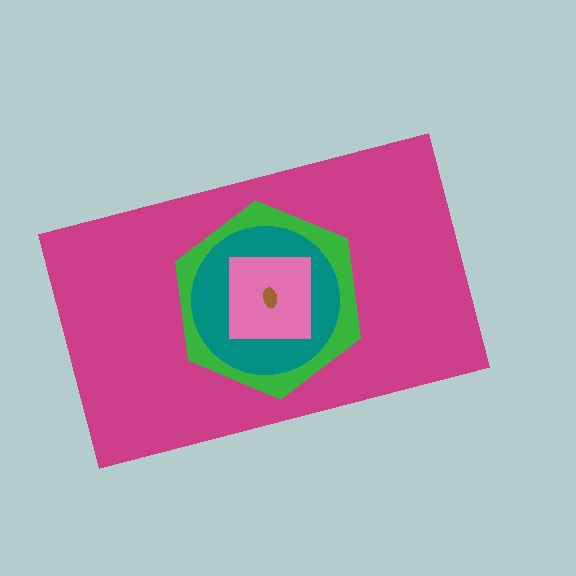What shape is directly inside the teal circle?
The pink square.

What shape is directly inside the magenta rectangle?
The green hexagon.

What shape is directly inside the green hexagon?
The teal circle.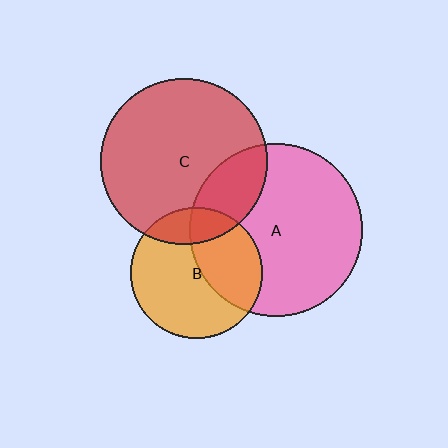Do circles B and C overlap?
Yes.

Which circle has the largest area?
Circle A (pink).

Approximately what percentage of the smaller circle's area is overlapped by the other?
Approximately 20%.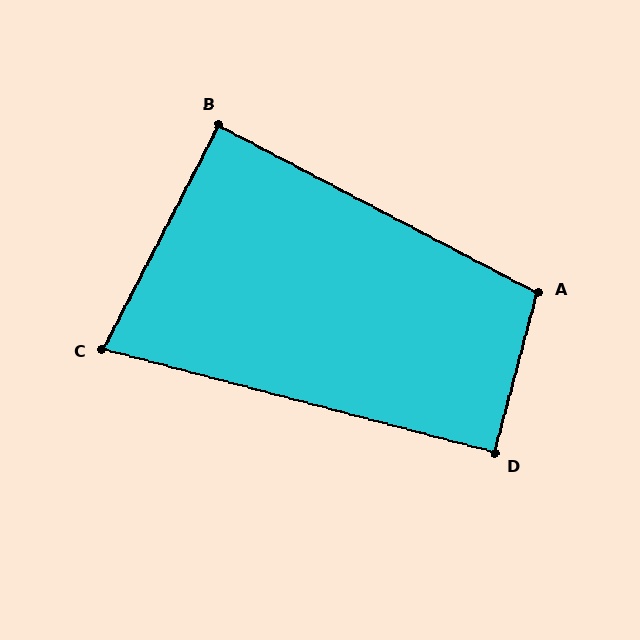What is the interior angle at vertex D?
Approximately 90 degrees (approximately right).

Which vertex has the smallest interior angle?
C, at approximately 77 degrees.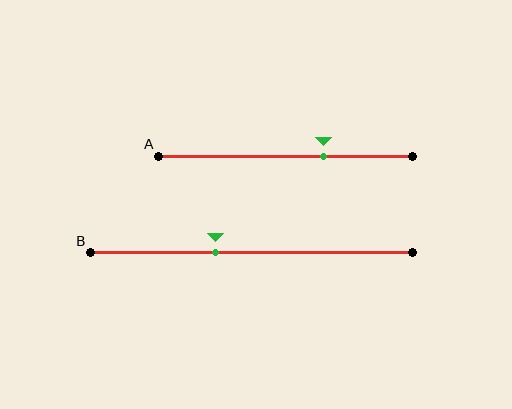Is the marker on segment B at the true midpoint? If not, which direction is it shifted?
No, the marker on segment B is shifted to the left by about 11% of the segment length.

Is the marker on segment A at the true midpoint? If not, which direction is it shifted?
No, the marker on segment A is shifted to the right by about 15% of the segment length.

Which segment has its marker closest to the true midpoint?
Segment B has its marker closest to the true midpoint.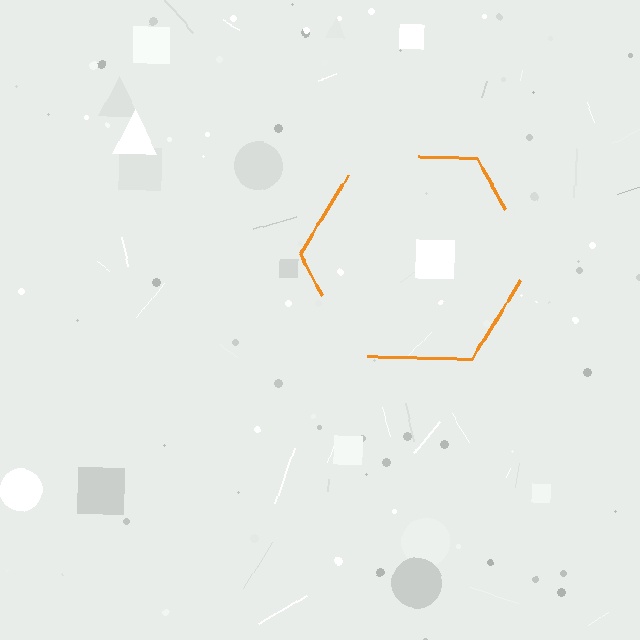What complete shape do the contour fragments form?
The contour fragments form a hexagon.